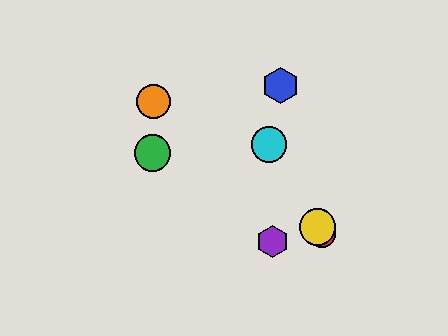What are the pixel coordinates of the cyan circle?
The cyan circle is at (269, 145).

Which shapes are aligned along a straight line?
The red circle, the yellow circle, the cyan circle are aligned along a straight line.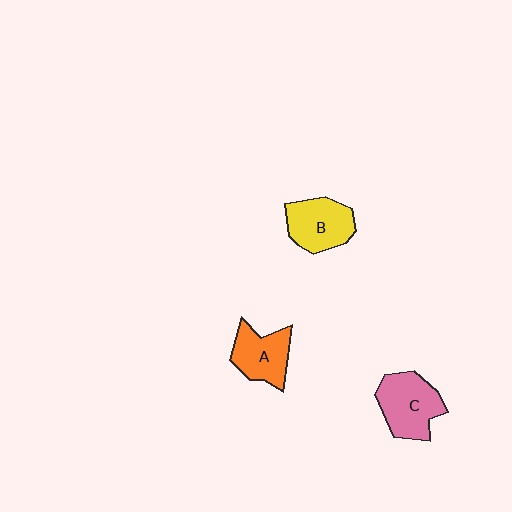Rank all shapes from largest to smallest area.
From largest to smallest: C (pink), B (yellow), A (orange).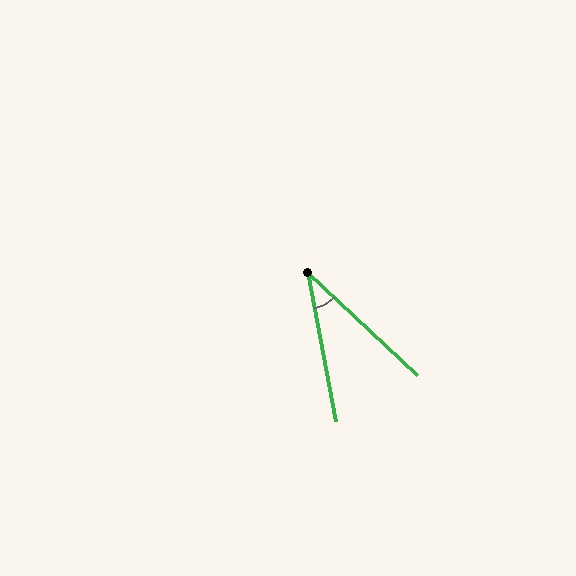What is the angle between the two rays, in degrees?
Approximately 36 degrees.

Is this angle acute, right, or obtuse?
It is acute.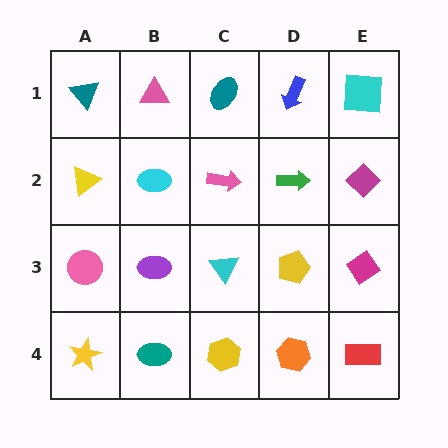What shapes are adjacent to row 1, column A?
A yellow triangle (row 2, column A), a pink triangle (row 1, column B).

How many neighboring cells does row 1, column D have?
3.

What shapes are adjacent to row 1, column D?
A green arrow (row 2, column D), a teal ellipse (row 1, column C), a cyan square (row 1, column E).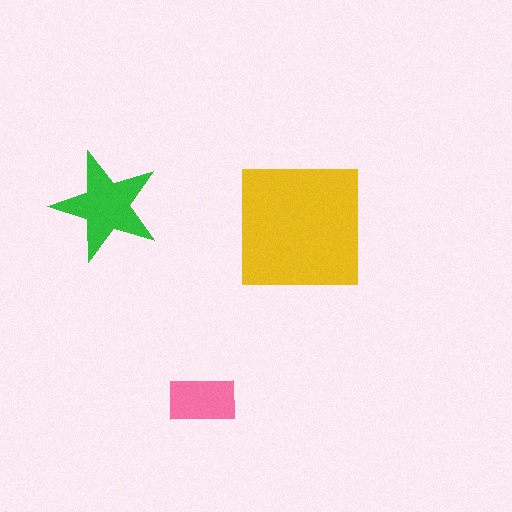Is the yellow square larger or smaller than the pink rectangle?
Larger.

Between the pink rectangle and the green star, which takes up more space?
The green star.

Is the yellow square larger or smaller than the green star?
Larger.